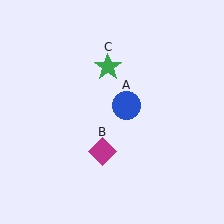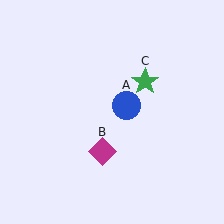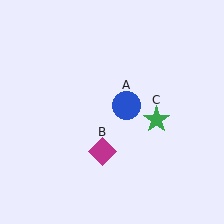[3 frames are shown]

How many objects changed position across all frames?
1 object changed position: green star (object C).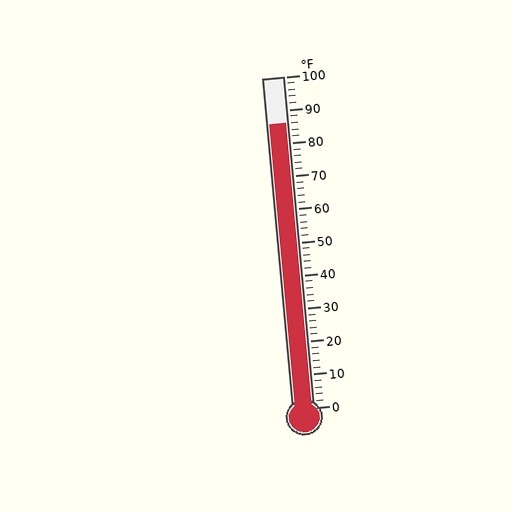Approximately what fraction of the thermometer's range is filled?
The thermometer is filled to approximately 85% of its range.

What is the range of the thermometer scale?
The thermometer scale ranges from 0°F to 100°F.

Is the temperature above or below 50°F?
The temperature is above 50°F.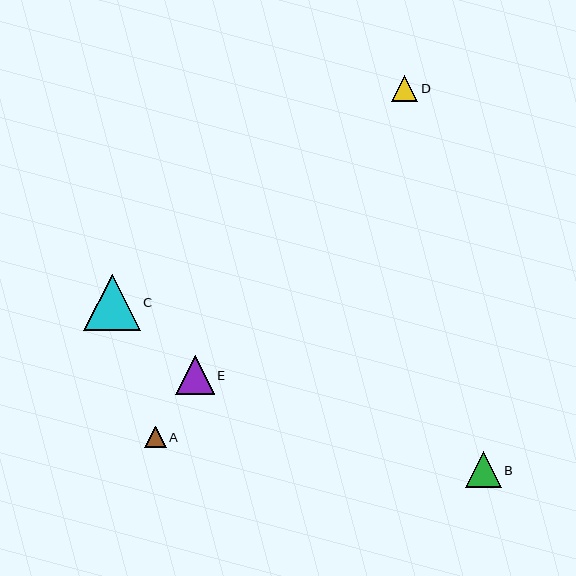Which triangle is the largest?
Triangle C is the largest with a size of approximately 56 pixels.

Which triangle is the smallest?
Triangle A is the smallest with a size of approximately 22 pixels.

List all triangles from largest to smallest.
From largest to smallest: C, E, B, D, A.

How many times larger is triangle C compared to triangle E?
Triangle C is approximately 1.5 times the size of triangle E.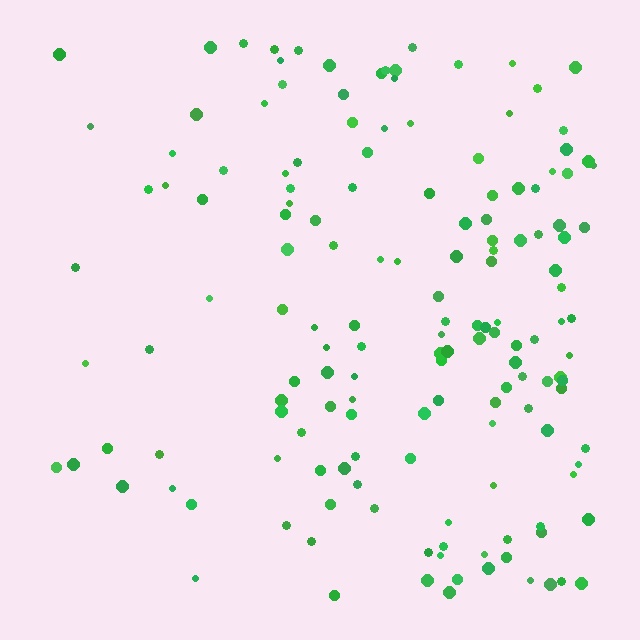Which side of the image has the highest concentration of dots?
The right.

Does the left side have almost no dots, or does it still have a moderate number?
Still a moderate number, just noticeably fewer than the right.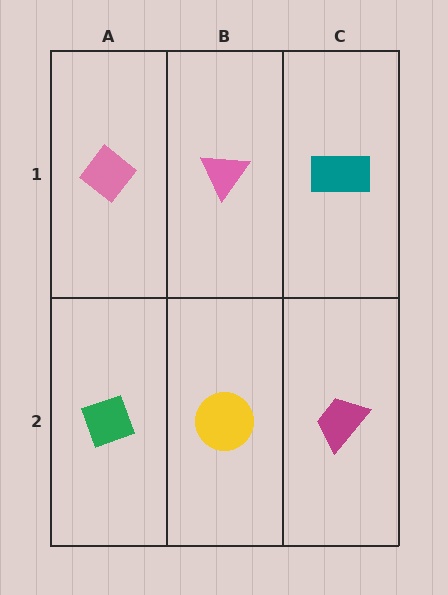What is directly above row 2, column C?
A teal rectangle.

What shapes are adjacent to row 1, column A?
A green diamond (row 2, column A), a pink triangle (row 1, column B).